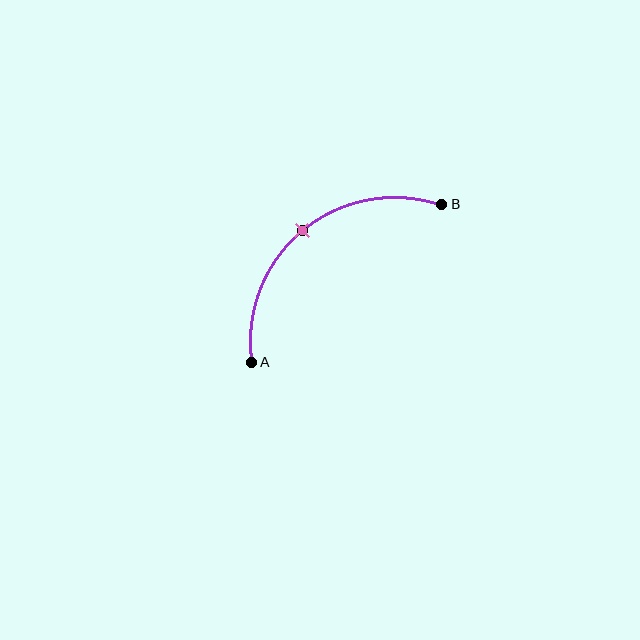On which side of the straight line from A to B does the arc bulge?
The arc bulges above and to the left of the straight line connecting A and B.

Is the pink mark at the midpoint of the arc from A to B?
Yes. The pink mark lies on the arc at equal arc-length from both A and B — it is the arc midpoint.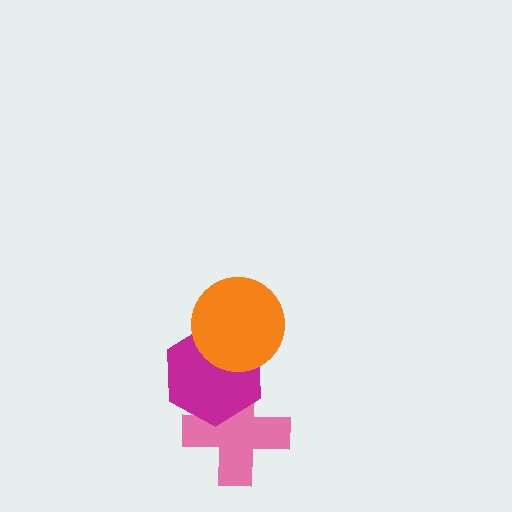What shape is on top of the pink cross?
The magenta hexagon is on top of the pink cross.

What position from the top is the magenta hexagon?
The magenta hexagon is 2nd from the top.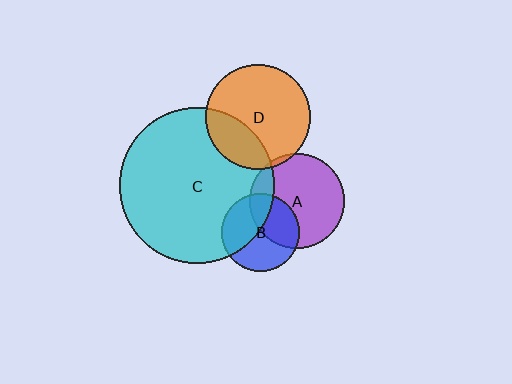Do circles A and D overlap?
Yes.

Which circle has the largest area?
Circle C (cyan).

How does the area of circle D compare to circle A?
Approximately 1.2 times.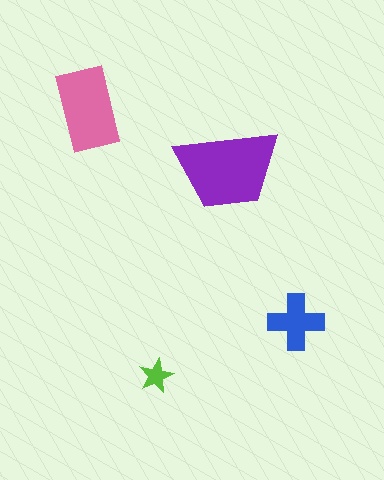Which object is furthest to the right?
The blue cross is rightmost.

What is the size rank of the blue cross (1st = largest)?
3rd.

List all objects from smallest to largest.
The lime star, the blue cross, the pink rectangle, the purple trapezoid.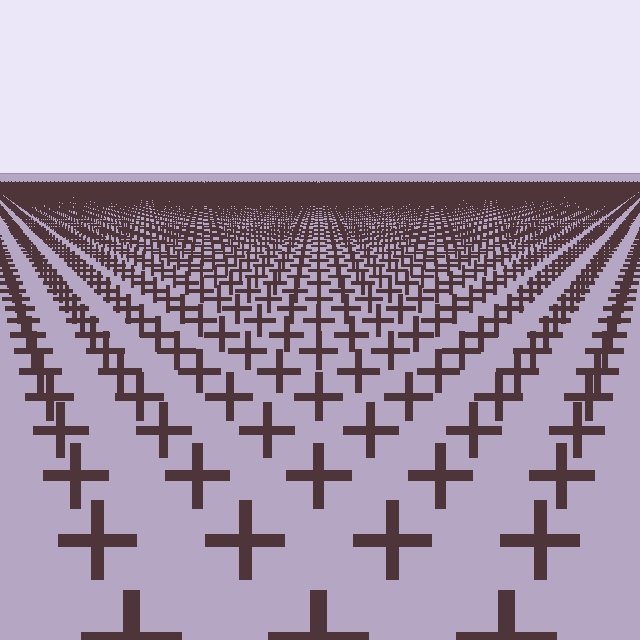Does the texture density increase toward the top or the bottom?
Density increases toward the top.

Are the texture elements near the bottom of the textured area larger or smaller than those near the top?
Larger. Near the bottom, elements are closer to the viewer and appear at a bigger on-screen size.